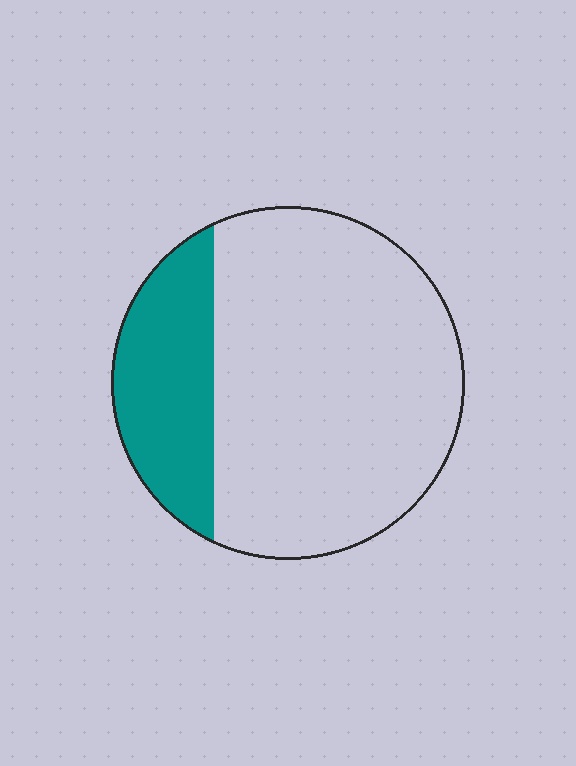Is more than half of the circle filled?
No.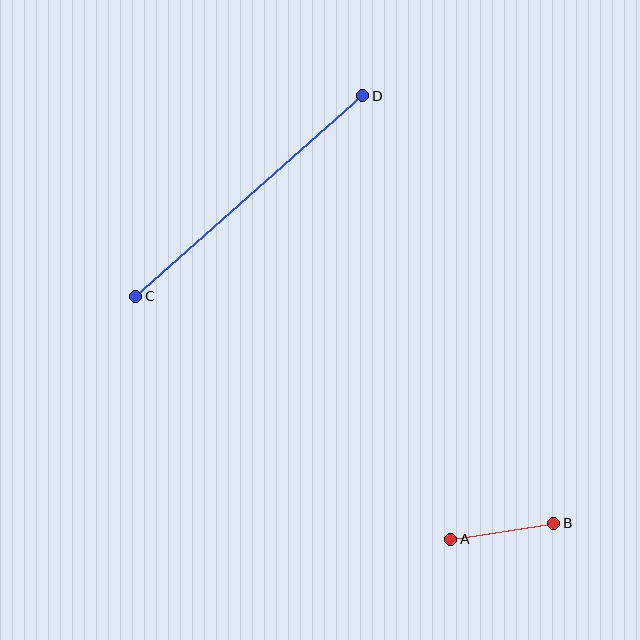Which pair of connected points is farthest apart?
Points C and D are farthest apart.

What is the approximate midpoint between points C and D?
The midpoint is at approximately (249, 196) pixels.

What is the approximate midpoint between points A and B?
The midpoint is at approximately (502, 531) pixels.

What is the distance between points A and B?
The distance is approximately 104 pixels.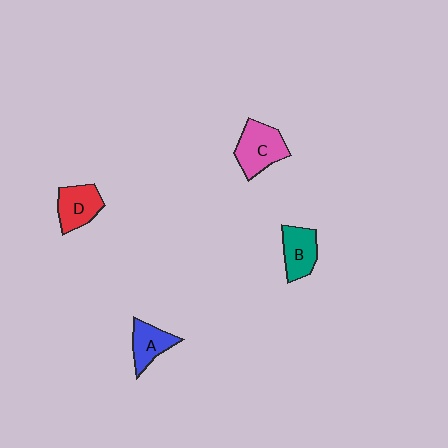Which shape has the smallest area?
Shape A (blue).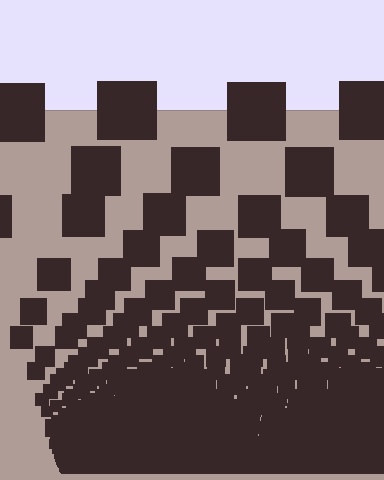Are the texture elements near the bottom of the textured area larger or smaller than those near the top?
Smaller. The gradient is inverted — elements near the bottom are smaller and denser.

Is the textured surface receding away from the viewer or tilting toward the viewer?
The surface appears to tilt toward the viewer. Texture elements get larger and sparser toward the top.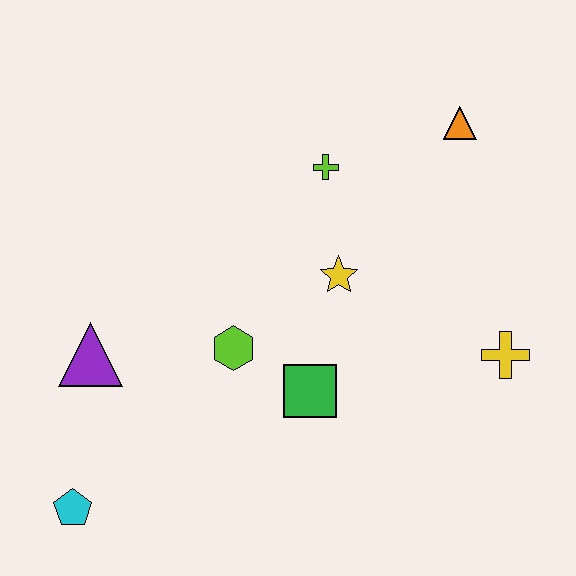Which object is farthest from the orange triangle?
The cyan pentagon is farthest from the orange triangle.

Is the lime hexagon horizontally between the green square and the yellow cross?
No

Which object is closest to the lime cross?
The yellow star is closest to the lime cross.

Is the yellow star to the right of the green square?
Yes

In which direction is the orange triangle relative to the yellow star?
The orange triangle is above the yellow star.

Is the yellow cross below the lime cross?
Yes